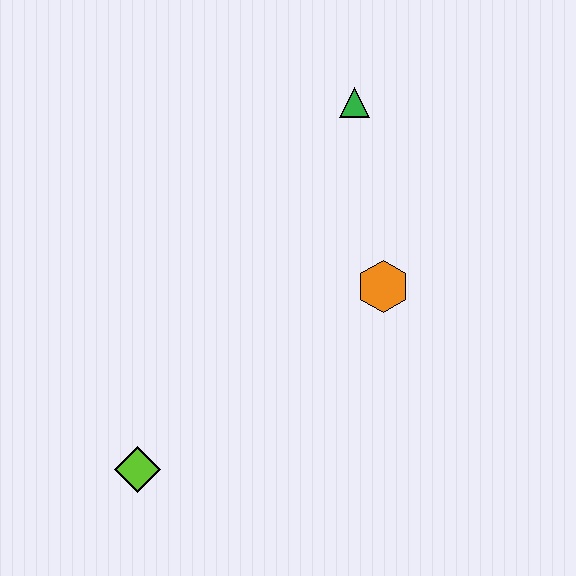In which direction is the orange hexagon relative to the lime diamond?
The orange hexagon is to the right of the lime diamond.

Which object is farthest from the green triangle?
The lime diamond is farthest from the green triangle.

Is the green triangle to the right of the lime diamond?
Yes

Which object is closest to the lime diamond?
The orange hexagon is closest to the lime diamond.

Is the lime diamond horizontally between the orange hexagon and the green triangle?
No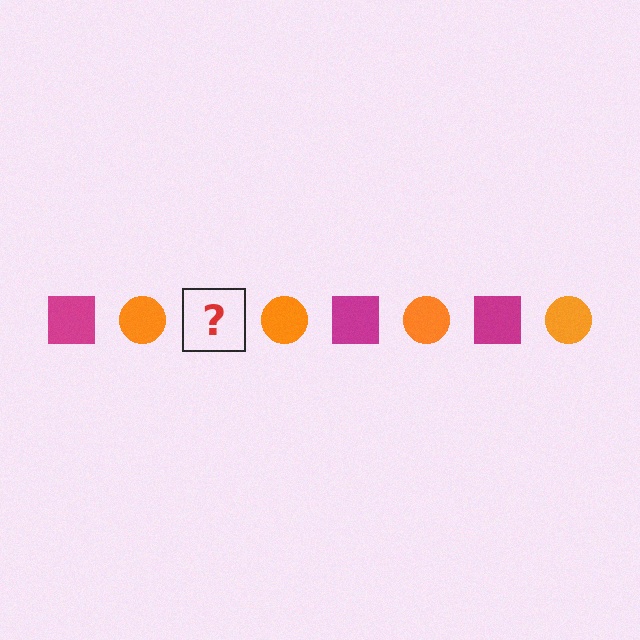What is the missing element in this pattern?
The missing element is a magenta square.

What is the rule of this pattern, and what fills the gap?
The rule is that the pattern alternates between magenta square and orange circle. The gap should be filled with a magenta square.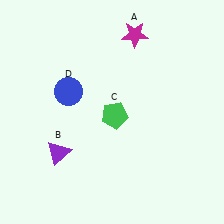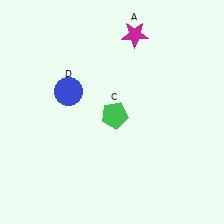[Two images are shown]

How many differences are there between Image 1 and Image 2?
There is 1 difference between the two images.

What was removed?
The purple triangle (B) was removed in Image 2.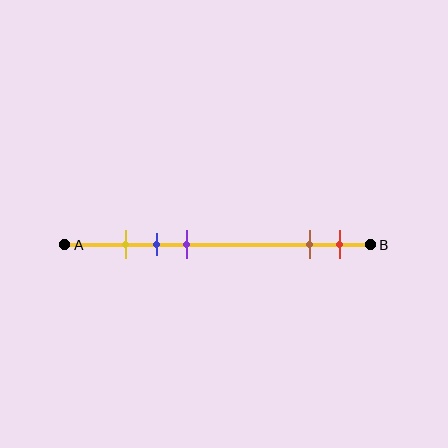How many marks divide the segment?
There are 5 marks dividing the segment.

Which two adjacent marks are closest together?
The yellow and blue marks are the closest adjacent pair.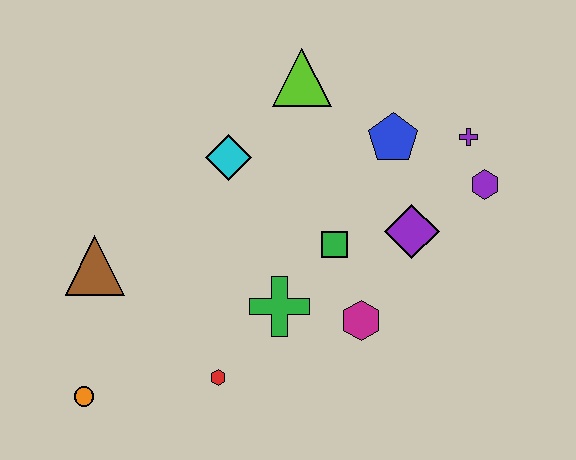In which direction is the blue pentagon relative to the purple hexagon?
The blue pentagon is to the left of the purple hexagon.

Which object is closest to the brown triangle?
The orange circle is closest to the brown triangle.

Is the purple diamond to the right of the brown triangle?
Yes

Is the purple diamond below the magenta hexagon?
No